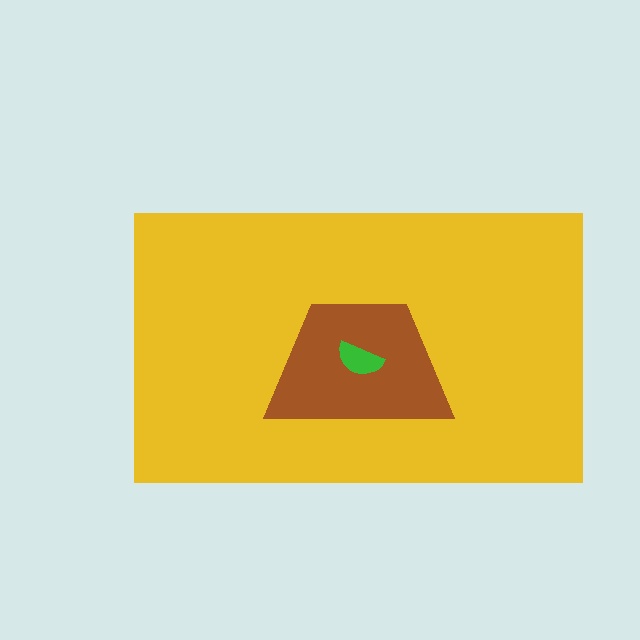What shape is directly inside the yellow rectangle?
The brown trapezoid.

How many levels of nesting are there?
3.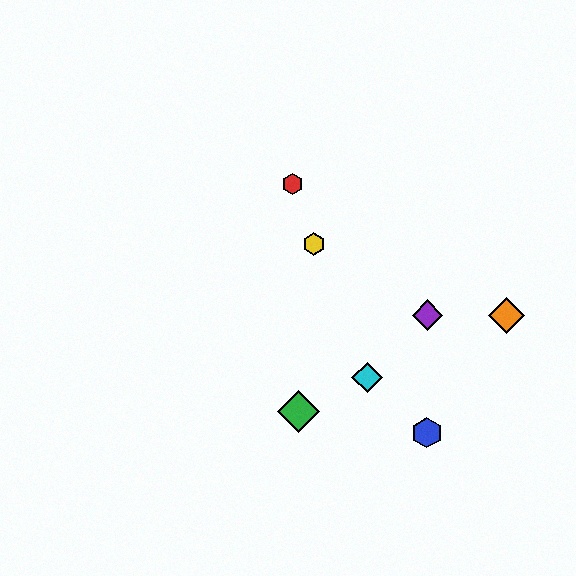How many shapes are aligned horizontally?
2 shapes (the purple diamond, the orange diamond) are aligned horizontally.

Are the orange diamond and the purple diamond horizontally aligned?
Yes, both are at y≈315.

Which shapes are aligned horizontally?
The purple diamond, the orange diamond are aligned horizontally.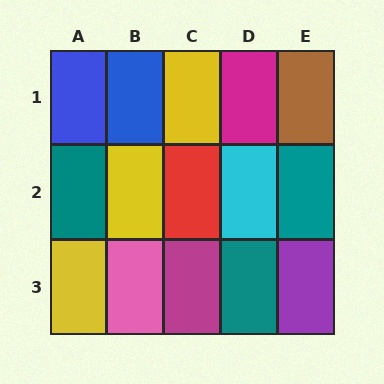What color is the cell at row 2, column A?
Teal.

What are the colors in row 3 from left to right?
Yellow, pink, magenta, teal, purple.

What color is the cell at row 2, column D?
Cyan.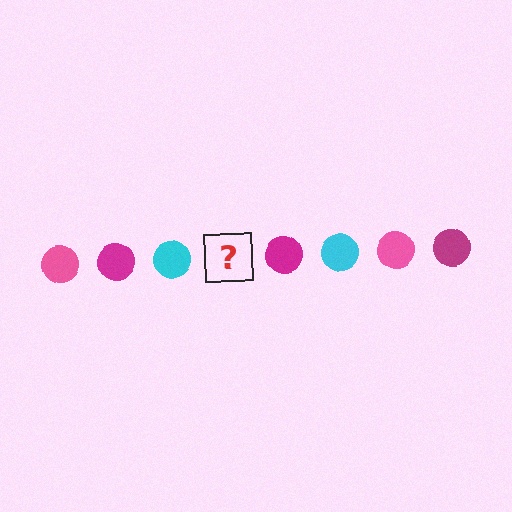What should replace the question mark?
The question mark should be replaced with a pink circle.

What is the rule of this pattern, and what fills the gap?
The rule is that the pattern cycles through pink, magenta, cyan circles. The gap should be filled with a pink circle.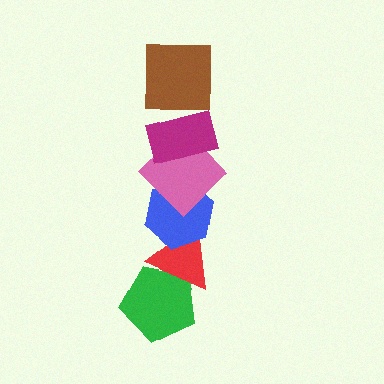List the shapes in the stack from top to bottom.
From top to bottom: the brown square, the magenta rectangle, the pink diamond, the blue hexagon, the red triangle, the green pentagon.